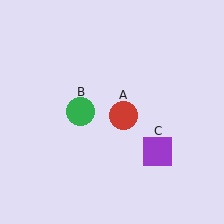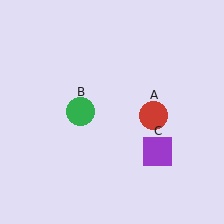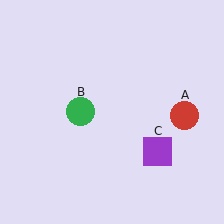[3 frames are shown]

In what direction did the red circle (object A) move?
The red circle (object A) moved right.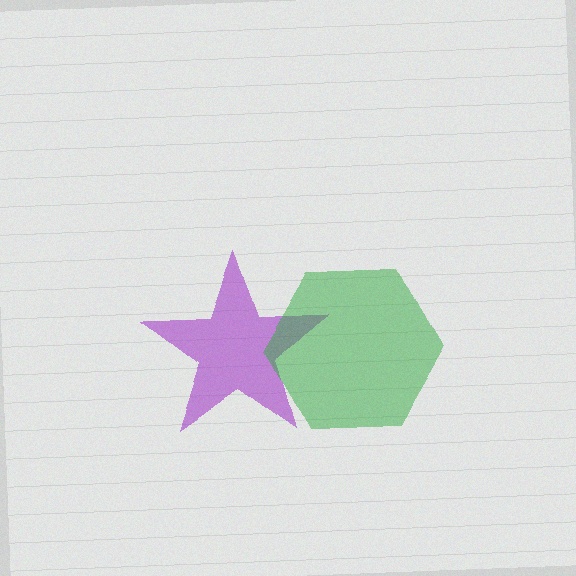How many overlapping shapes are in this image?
There are 2 overlapping shapes in the image.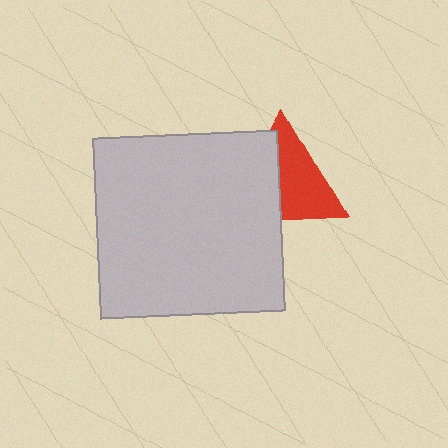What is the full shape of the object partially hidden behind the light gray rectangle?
The partially hidden object is a red triangle.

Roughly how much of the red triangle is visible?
About half of it is visible (roughly 57%).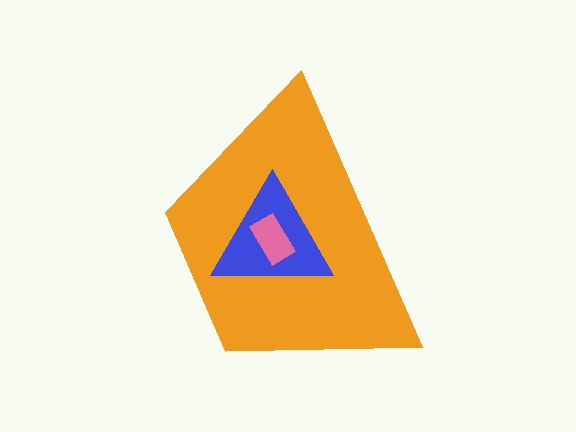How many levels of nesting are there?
3.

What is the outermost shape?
The orange trapezoid.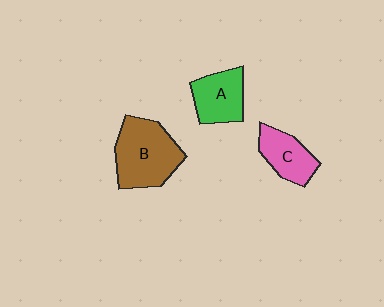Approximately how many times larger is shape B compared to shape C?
Approximately 1.7 times.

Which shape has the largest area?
Shape B (brown).